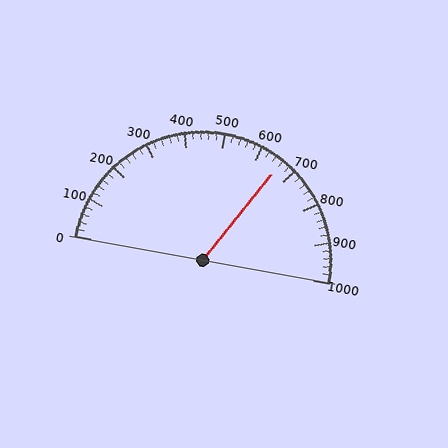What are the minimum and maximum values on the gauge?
The gauge ranges from 0 to 1000.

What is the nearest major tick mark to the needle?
The nearest major tick mark is 700.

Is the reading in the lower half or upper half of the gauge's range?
The reading is in the upper half of the range (0 to 1000).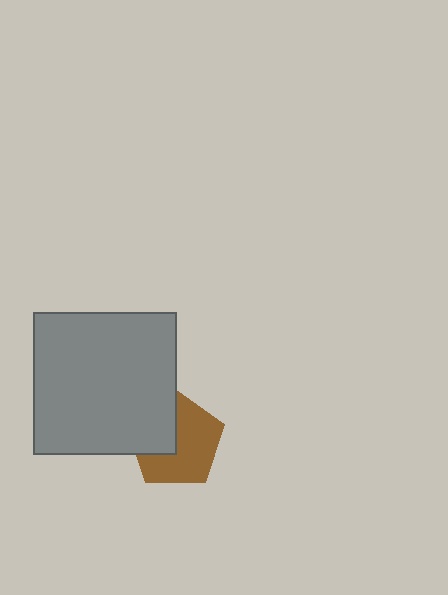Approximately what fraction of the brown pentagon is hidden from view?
Roughly 37% of the brown pentagon is hidden behind the gray square.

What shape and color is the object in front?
The object in front is a gray square.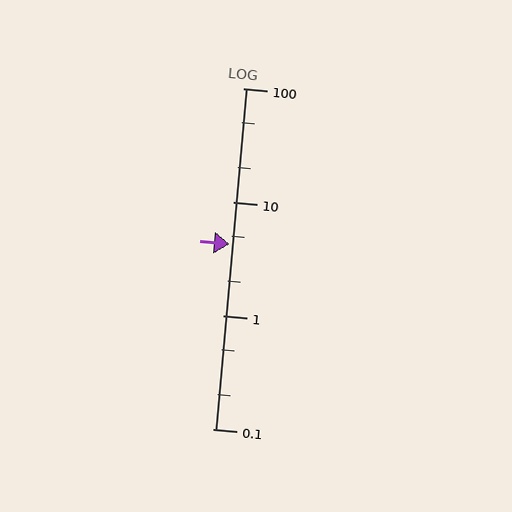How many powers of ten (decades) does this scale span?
The scale spans 3 decades, from 0.1 to 100.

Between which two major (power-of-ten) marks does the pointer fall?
The pointer is between 1 and 10.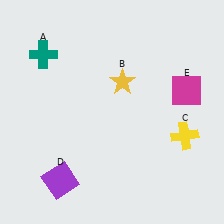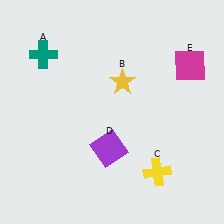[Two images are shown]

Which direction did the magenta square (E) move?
The magenta square (E) moved up.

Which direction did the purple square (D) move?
The purple square (D) moved right.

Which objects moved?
The objects that moved are: the yellow cross (C), the purple square (D), the magenta square (E).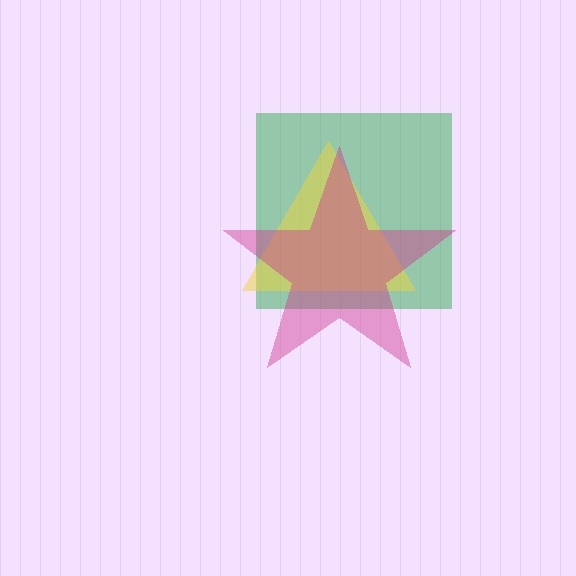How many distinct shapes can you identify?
There are 3 distinct shapes: a green square, a yellow triangle, a magenta star.